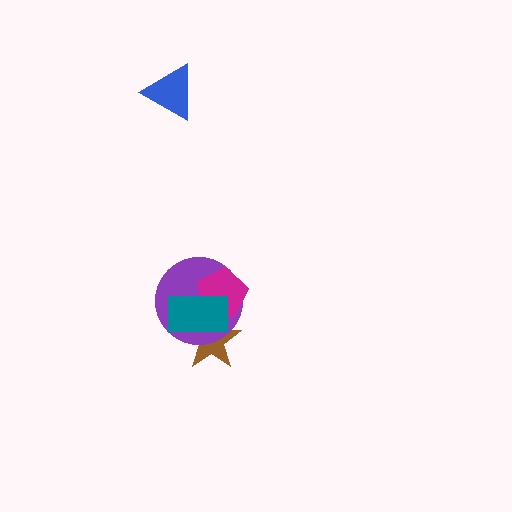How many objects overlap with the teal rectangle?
3 objects overlap with the teal rectangle.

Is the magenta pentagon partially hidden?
Yes, it is partially covered by another shape.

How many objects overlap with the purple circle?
3 objects overlap with the purple circle.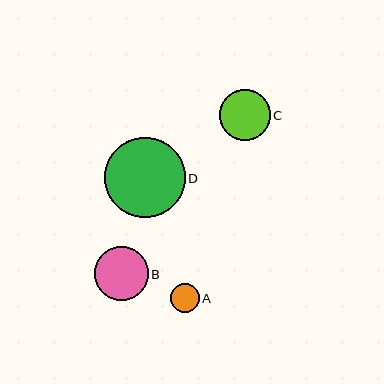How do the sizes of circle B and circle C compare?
Circle B and circle C are approximately the same size.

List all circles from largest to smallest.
From largest to smallest: D, B, C, A.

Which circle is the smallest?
Circle A is the smallest with a size of approximately 29 pixels.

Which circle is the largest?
Circle D is the largest with a size of approximately 80 pixels.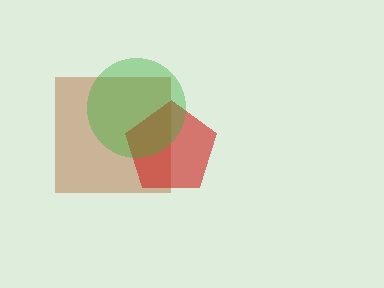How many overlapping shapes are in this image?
There are 3 overlapping shapes in the image.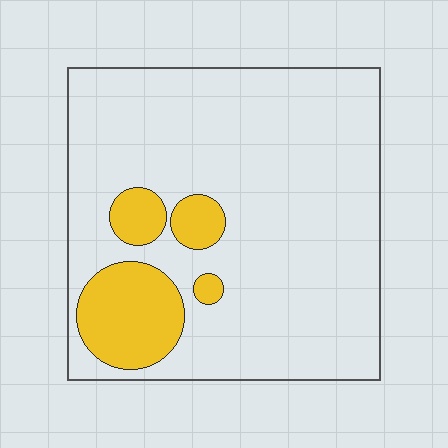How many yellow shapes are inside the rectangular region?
4.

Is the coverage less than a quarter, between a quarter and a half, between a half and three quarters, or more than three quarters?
Less than a quarter.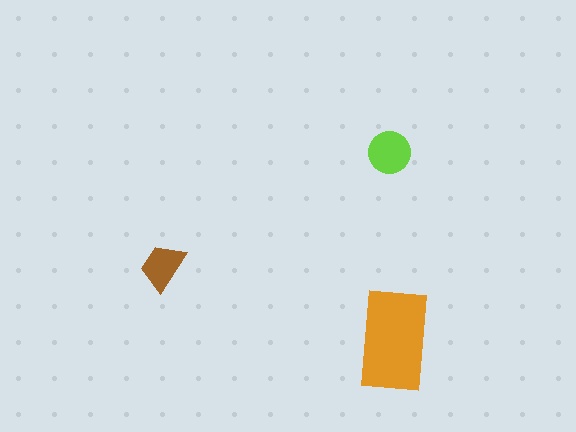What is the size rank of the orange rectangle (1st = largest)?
1st.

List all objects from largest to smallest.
The orange rectangle, the lime circle, the brown trapezoid.